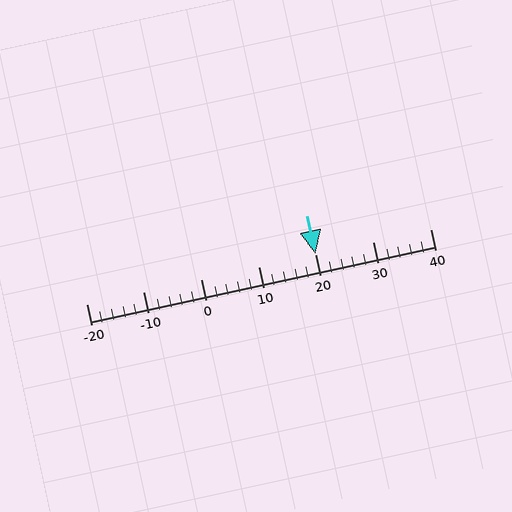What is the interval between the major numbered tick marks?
The major tick marks are spaced 10 units apart.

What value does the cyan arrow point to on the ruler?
The cyan arrow points to approximately 20.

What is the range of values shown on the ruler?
The ruler shows values from -20 to 40.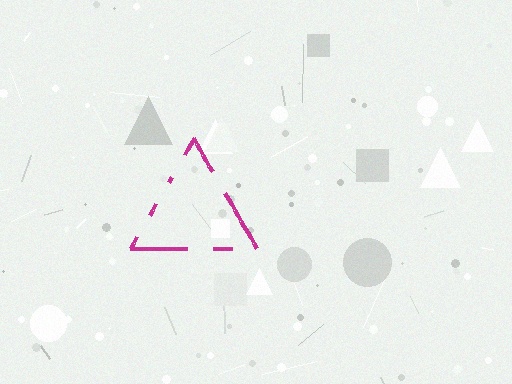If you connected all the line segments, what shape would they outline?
They would outline a triangle.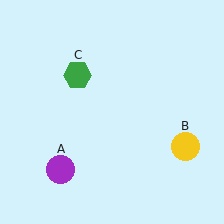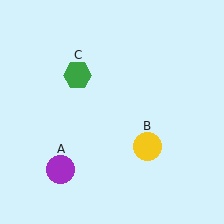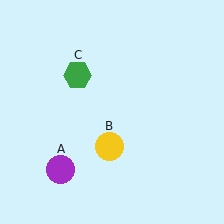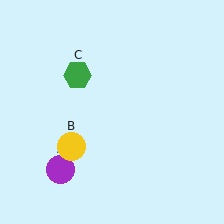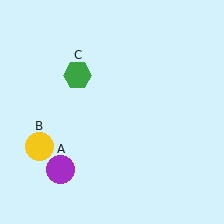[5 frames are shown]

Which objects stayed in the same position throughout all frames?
Purple circle (object A) and green hexagon (object C) remained stationary.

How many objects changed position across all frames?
1 object changed position: yellow circle (object B).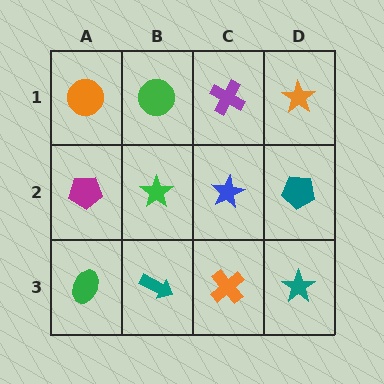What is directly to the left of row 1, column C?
A green circle.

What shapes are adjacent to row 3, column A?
A magenta pentagon (row 2, column A), a teal arrow (row 3, column B).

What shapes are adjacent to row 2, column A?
An orange circle (row 1, column A), a green ellipse (row 3, column A), a green star (row 2, column B).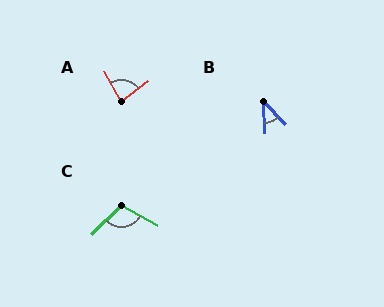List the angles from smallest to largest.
B (42°), A (80°), C (106°).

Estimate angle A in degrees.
Approximately 80 degrees.